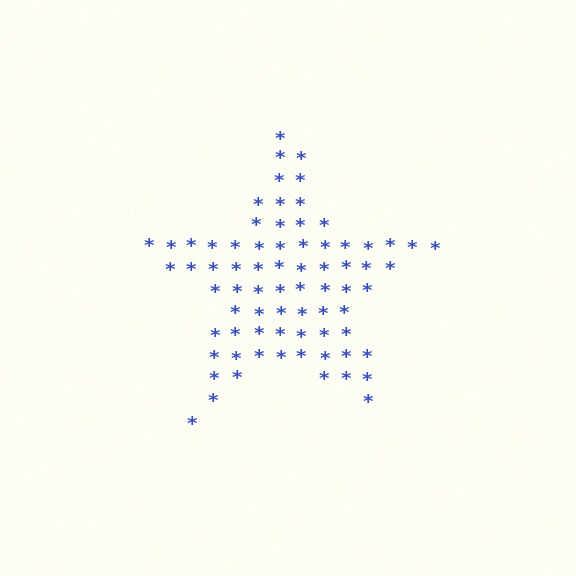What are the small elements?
The small elements are asterisks.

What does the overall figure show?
The overall figure shows a star.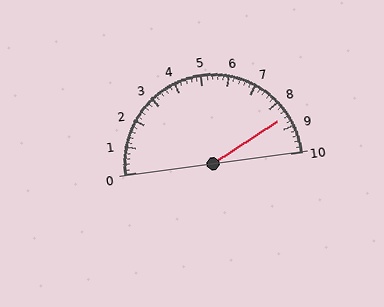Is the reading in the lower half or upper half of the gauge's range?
The reading is in the upper half of the range (0 to 10).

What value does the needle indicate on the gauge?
The needle indicates approximately 8.6.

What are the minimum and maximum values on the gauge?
The gauge ranges from 0 to 10.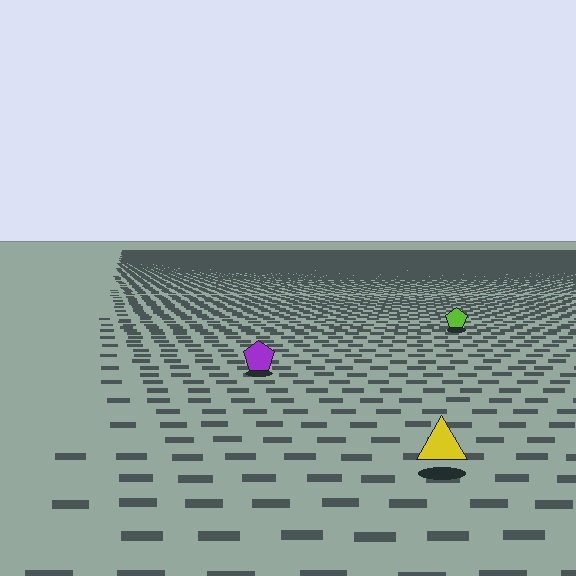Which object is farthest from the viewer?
The lime pentagon is farthest from the viewer. It appears smaller and the ground texture around it is denser.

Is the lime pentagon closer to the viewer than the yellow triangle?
No. The yellow triangle is closer — you can tell from the texture gradient: the ground texture is coarser near it.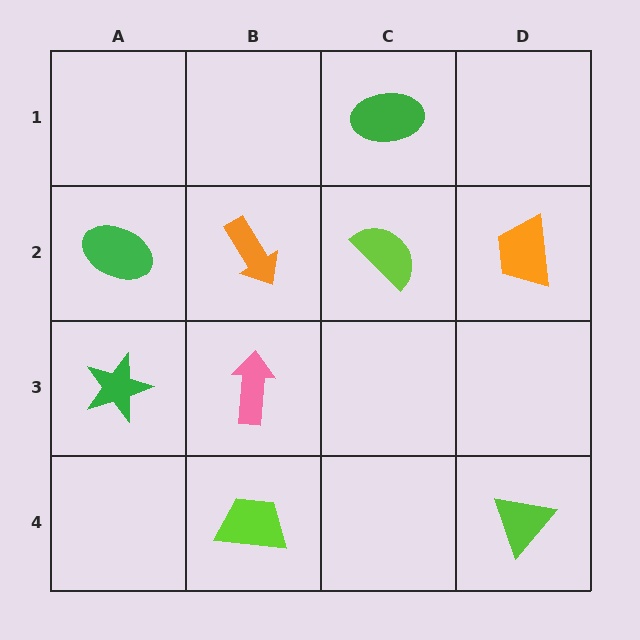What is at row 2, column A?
A green ellipse.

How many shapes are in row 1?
1 shape.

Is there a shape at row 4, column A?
No, that cell is empty.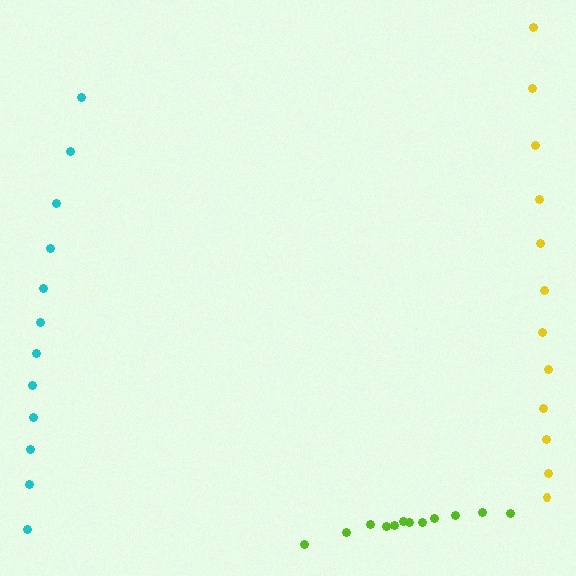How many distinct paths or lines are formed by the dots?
There are 3 distinct paths.